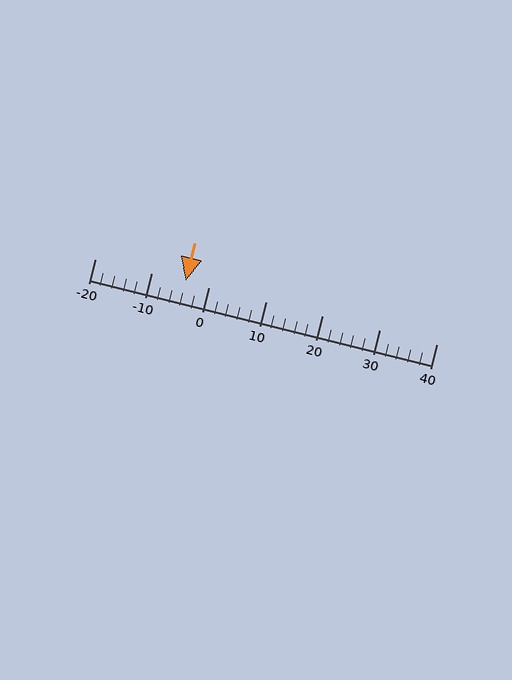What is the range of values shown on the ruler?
The ruler shows values from -20 to 40.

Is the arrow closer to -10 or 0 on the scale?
The arrow is closer to 0.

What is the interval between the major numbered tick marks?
The major tick marks are spaced 10 units apart.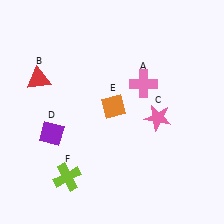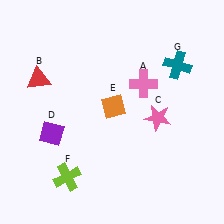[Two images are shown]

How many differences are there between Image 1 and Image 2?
There is 1 difference between the two images.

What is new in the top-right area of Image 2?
A teal cross (G) was added in the top-right area of Image 2.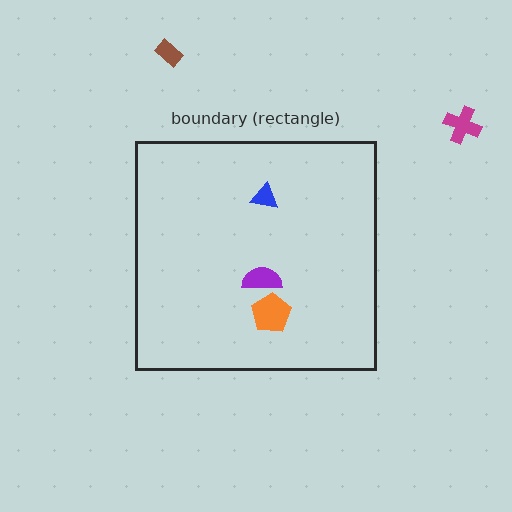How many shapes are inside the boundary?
3 inside, 2 outside.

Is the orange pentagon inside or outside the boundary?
Inside.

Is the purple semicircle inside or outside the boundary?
Inside.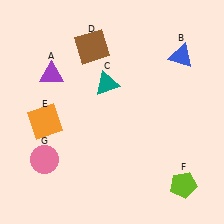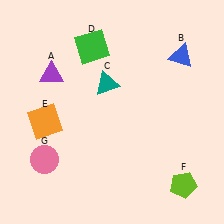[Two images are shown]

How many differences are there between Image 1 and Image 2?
There is 1 difference between the two images.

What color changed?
The square (D) changed from brown in Image 1 to green in Image 2.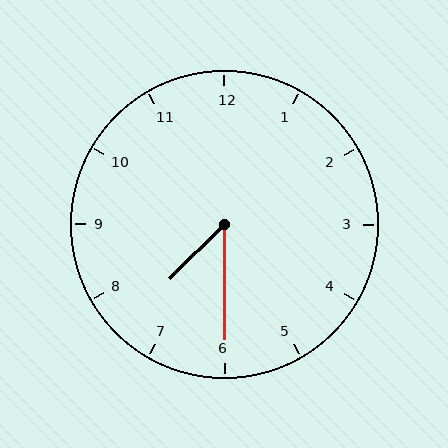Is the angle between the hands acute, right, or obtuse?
It is acute.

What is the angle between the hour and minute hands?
Approximately 45 degrees.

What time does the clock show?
7:30.